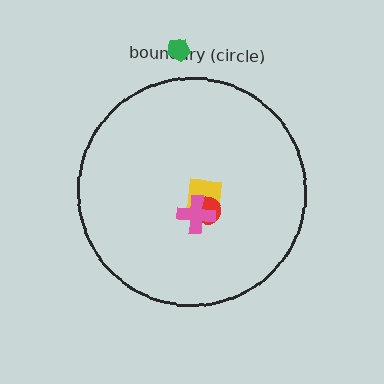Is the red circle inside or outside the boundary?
Inside.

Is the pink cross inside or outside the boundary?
Inside.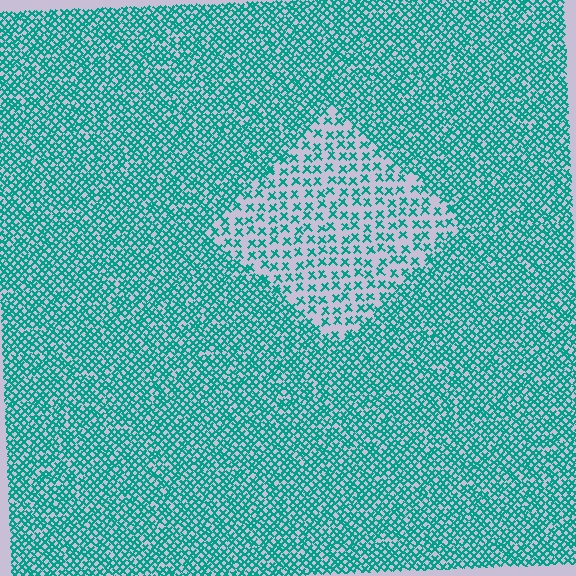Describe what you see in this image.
The image contains small teal elements arranged at two different densities. A diamond-shaped region is visible where the elements are less densely packed than the surrounding area.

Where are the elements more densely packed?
The elements are more densely packed outside the diamond boundary.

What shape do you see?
I see a diamond.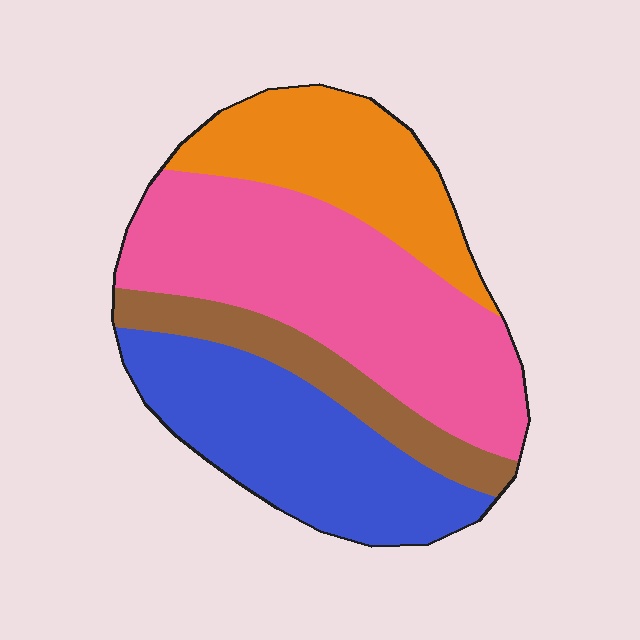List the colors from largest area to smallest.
From largest to smallest: pink, blue, orange, brown.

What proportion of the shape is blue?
Blue takes up between a quarter and a half of the shape.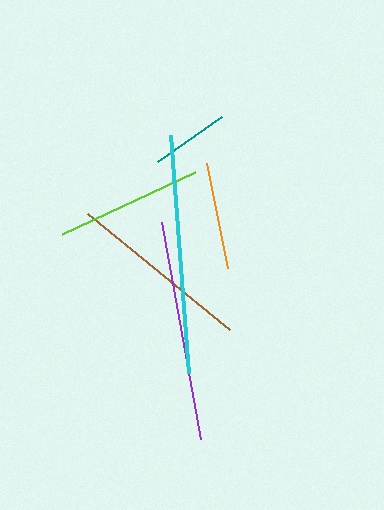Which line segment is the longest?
The cyan line is the longest at approximately 238 pixels.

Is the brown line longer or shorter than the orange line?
The brown line is longer than the orange line.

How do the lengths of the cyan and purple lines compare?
The cyan and purple lines are approximately the same length.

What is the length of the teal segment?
The teal segment is approximately 79 pixels long.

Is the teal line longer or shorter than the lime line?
The lime line is longer than the teal line.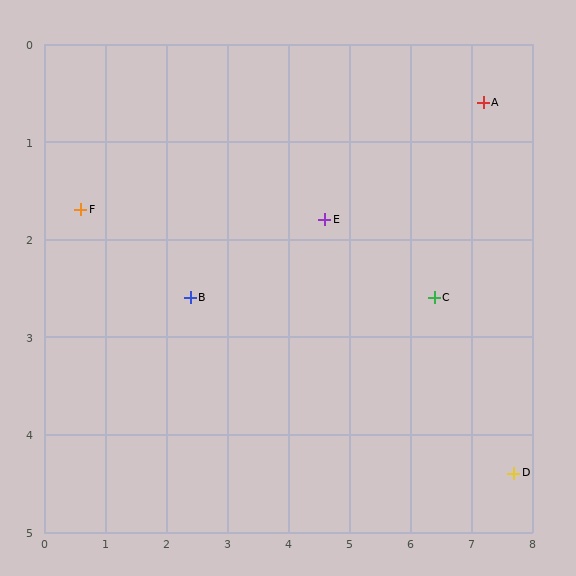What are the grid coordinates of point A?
Point A is at approximately (7.2, 0.6).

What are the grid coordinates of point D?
Point D is at approximately (7.7, 4.4).